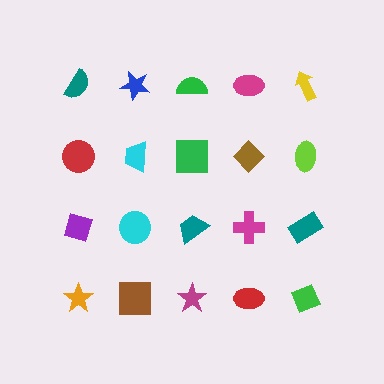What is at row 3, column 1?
A purple diamond.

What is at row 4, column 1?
An orange star.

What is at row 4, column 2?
A brown square.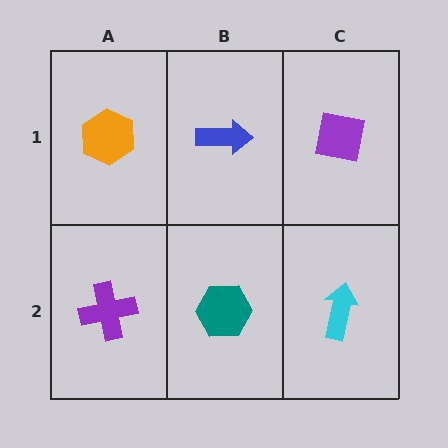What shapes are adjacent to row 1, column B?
A teal hexagon (row 2, column B), an orange hexagon (row 1, column A), a purple square (row 1, column C).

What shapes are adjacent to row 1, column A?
A purple cross (row 2, column A), a blue arrow (row 1, column B).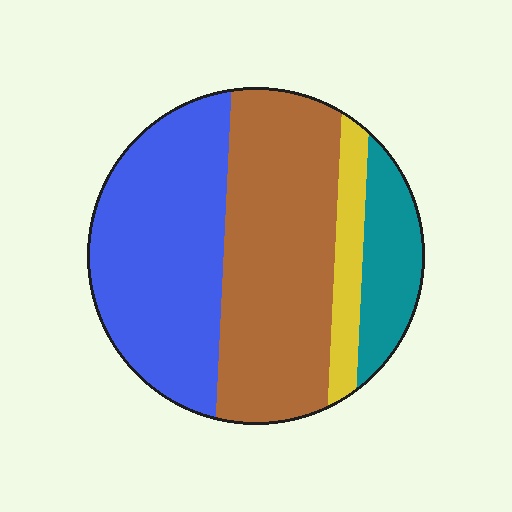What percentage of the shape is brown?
Brown covers 41% of the shape.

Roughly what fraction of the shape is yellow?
Yellow takes up about one tenth (1/10) of the shape.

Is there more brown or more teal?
Brown.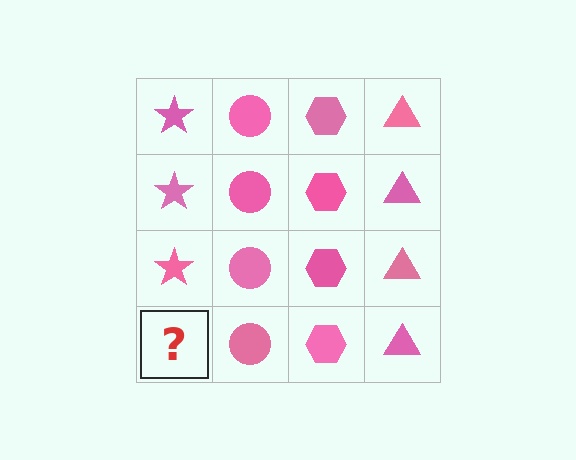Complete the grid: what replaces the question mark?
The question mark should be replaced with a pink star.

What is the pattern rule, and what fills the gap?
The rule is that each column has a consistent shape. The gap should be filled with a pink star.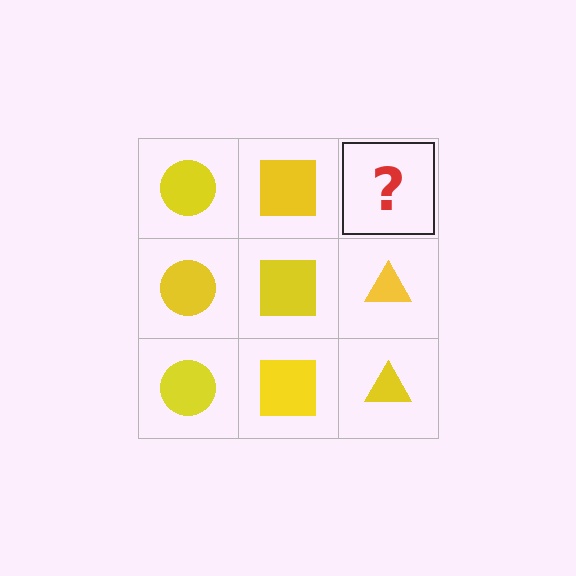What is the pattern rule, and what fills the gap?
The rule is that each column has a consistent shape. The gap should be filled with a yellow triangle.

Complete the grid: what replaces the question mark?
The question mark should be replaced with a yellow triangle.